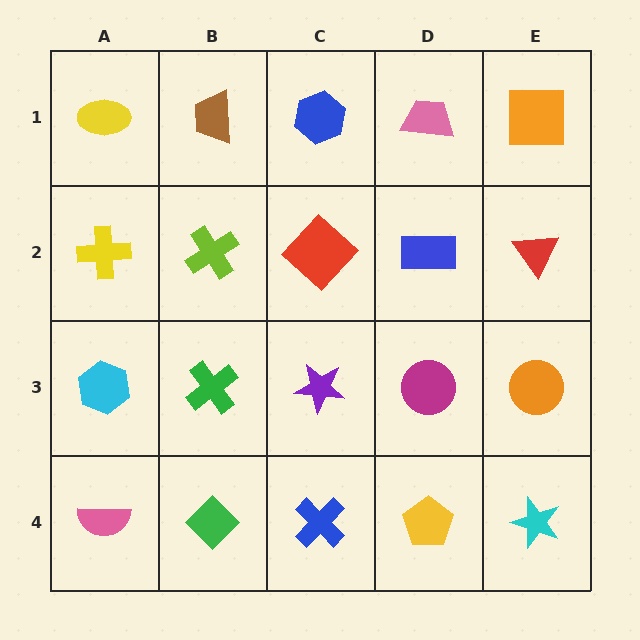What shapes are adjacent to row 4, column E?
An orange circle (row 3, column E), a yellow pentagon (row 4, column D).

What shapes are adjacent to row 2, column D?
A pink trapezoid (row 1, column D), a magenta circle (row 3, column D), a red diamond (row 2, column C), a red triangle (row 2, column E).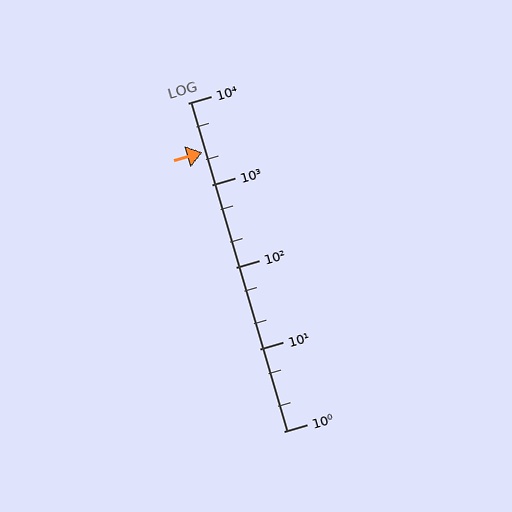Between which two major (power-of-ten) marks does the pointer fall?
The pointer is between 1000 and 10000.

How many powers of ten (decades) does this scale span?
The scale spans 4 decades, from 1 to 10000.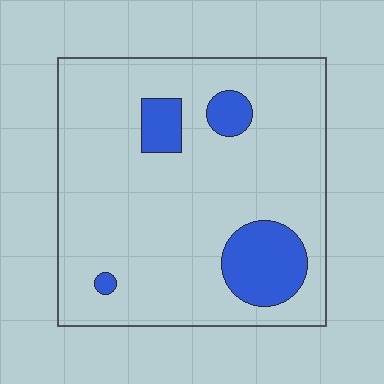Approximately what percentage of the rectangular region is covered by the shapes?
Approximately 15%.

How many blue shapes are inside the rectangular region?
4.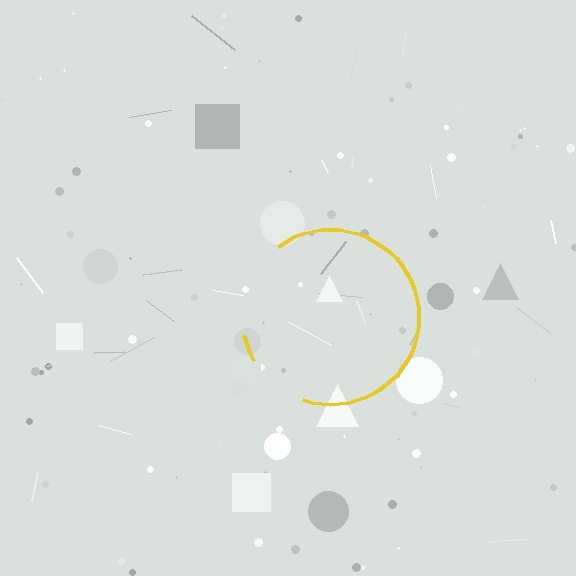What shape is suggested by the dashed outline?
The dashed outline suggests a circle.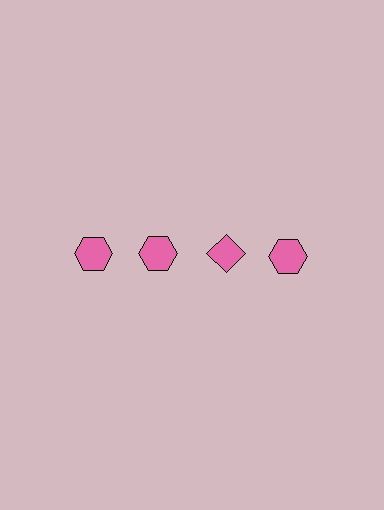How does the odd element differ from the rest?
It has a different shape: diamond instead of hexagon.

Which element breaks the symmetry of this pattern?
The pink diamond in the top row, center column breaks the symmetry. All other shapes are pink hexagons.